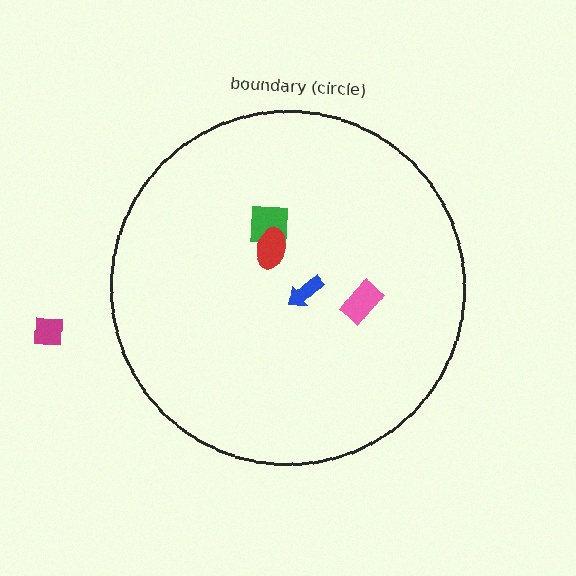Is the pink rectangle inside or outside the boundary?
Inside.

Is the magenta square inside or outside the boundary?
Outside.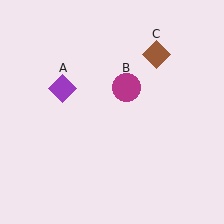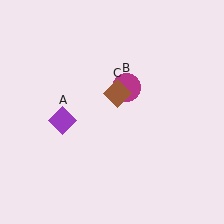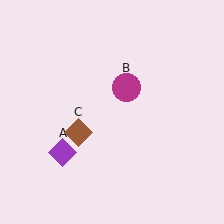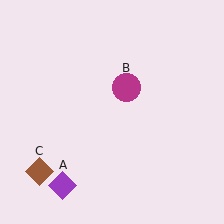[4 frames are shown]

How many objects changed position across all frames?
2 objects changed position: purple diamond (object A), brown diamond (object C).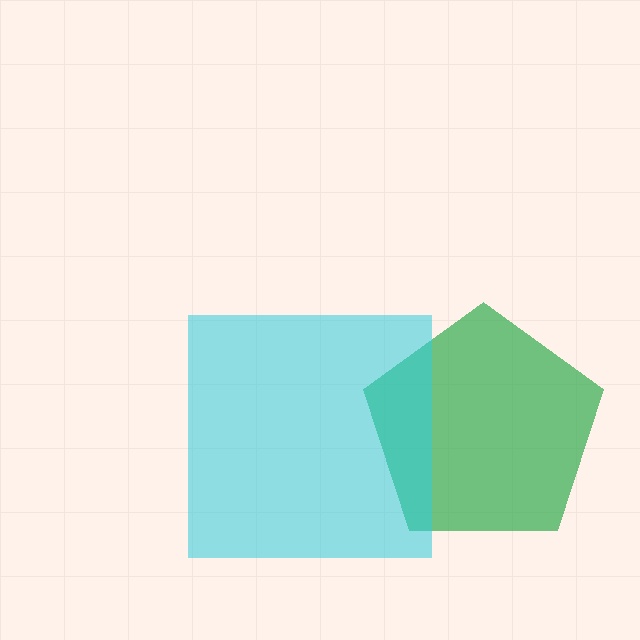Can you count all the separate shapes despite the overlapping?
Yes, there are 2 separate shapes.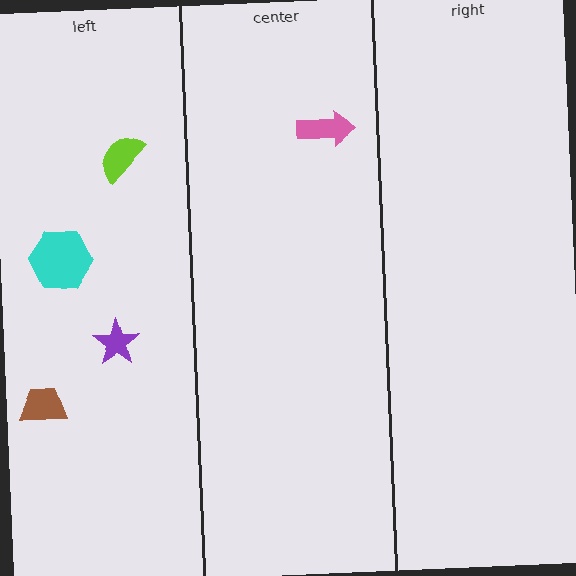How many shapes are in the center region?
1.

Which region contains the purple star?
The left region.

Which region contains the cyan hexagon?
The left region.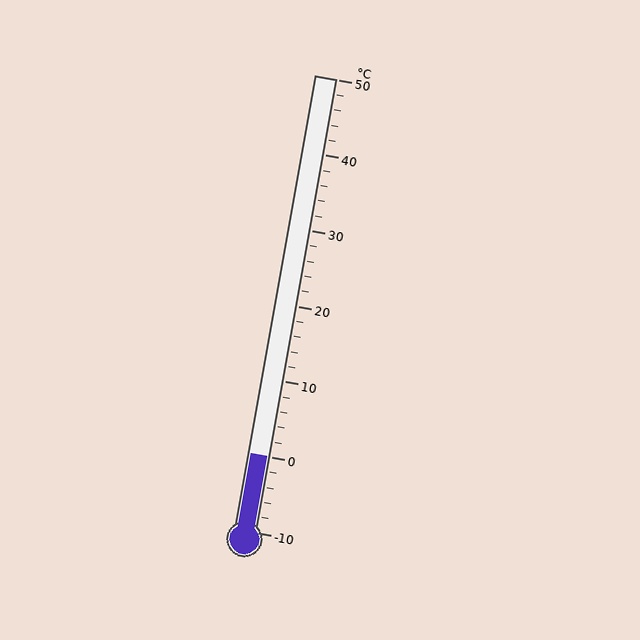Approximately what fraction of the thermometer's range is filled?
The thermometer is filled to approximately 15% of its range.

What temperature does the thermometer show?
The thermometer shows approximately 0°C.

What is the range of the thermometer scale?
The thermometer scale ranges from -10°C to 50°C.